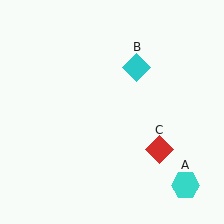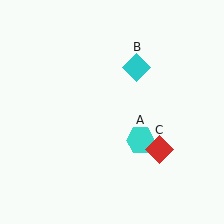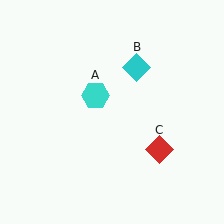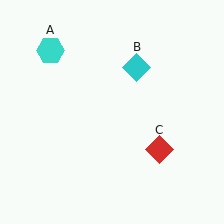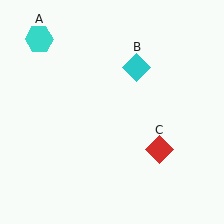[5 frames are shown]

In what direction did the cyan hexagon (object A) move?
The cyan hexagon (object A) moved up and to the left.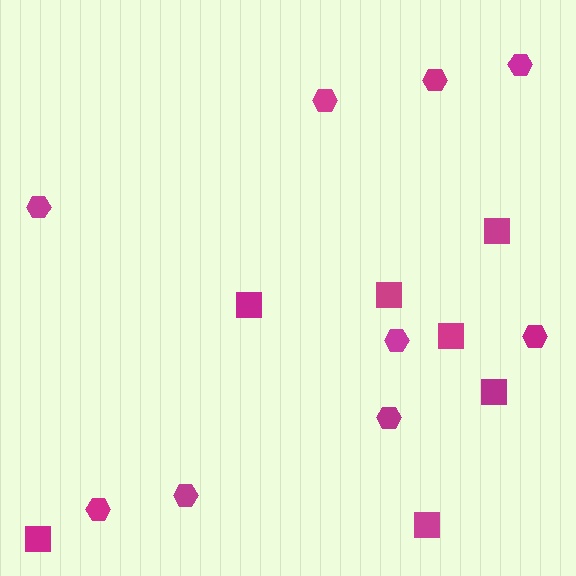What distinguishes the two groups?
There are 2 groups: one group of squares (7) and one group of hexagons (9).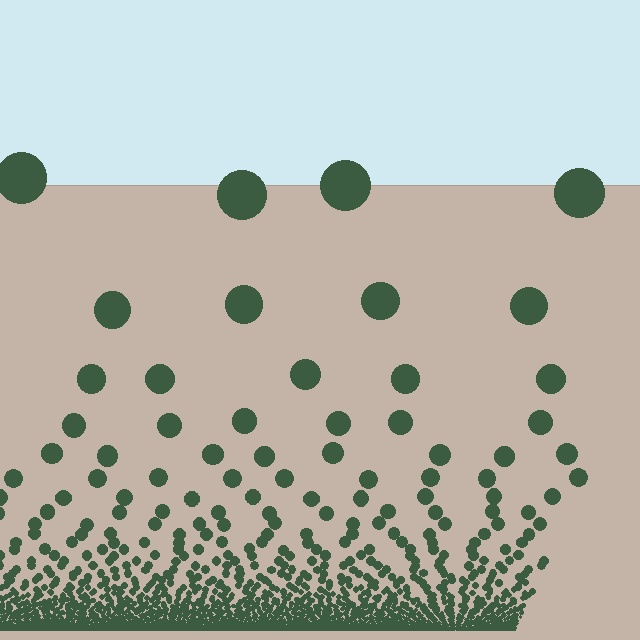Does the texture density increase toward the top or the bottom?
Density increases toward the bottom.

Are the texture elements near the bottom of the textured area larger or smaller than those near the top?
Smaller. The gradient is inverted — elements near the bottom are smaller and denser.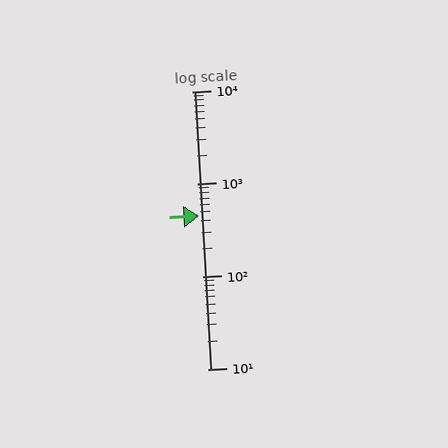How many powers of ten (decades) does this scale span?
The scale spans 3 decades, from 10 to 10000.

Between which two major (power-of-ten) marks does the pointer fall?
The pointer is between 100 and 1000.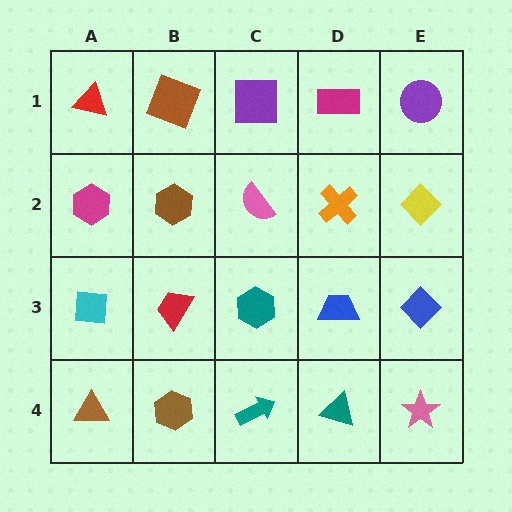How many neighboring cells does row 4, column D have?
3.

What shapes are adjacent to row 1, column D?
An orange cross (row 2, column D), a purple square (row 1, column C), a purple circle (row 1, column E).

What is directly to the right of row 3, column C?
A blue trapezoid.